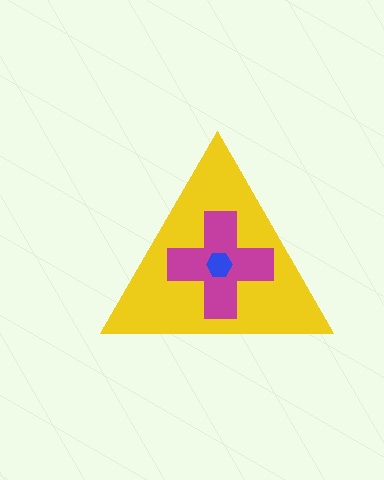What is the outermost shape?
The yellow triangle.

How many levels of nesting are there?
3.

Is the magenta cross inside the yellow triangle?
Yes.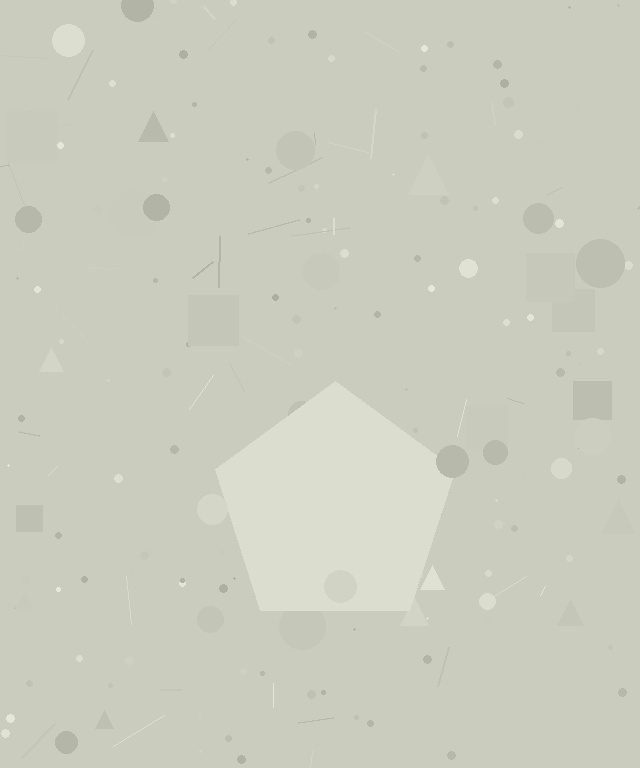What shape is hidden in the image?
A pentagon is hidden in the image.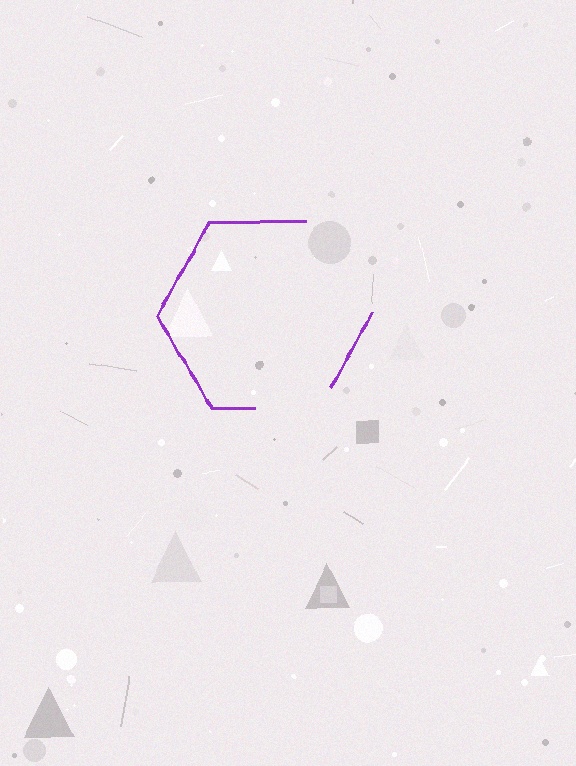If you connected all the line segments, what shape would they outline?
They would outline a hexagon.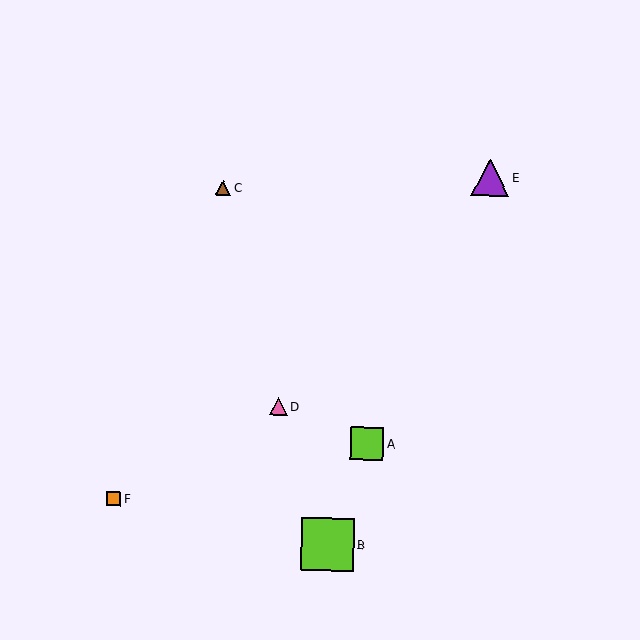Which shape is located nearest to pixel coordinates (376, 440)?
The lime square (labeled A) at (367, 444) is nearest to that location.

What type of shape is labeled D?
Shape D is a pink triangle.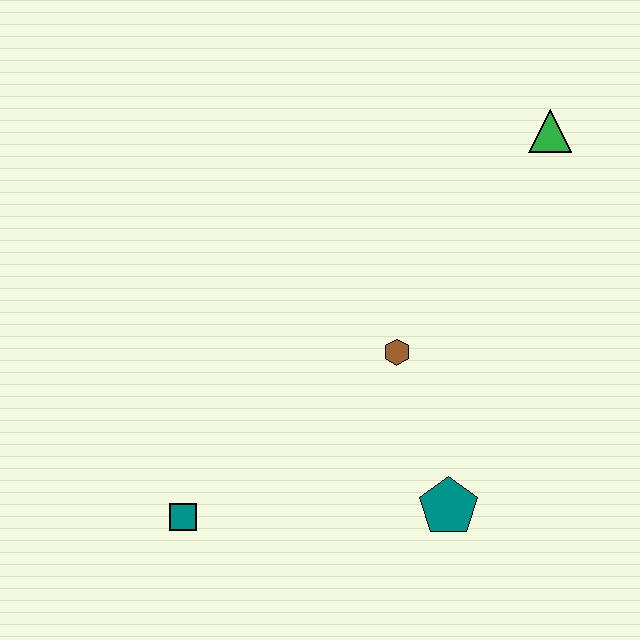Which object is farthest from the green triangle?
The teal square is farthest from the green triangle.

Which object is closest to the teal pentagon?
The brown hexagon is closest to the teal pentagon.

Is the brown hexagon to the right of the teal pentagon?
No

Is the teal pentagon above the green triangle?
No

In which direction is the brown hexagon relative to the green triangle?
The brown hexagon is below the green triangle.